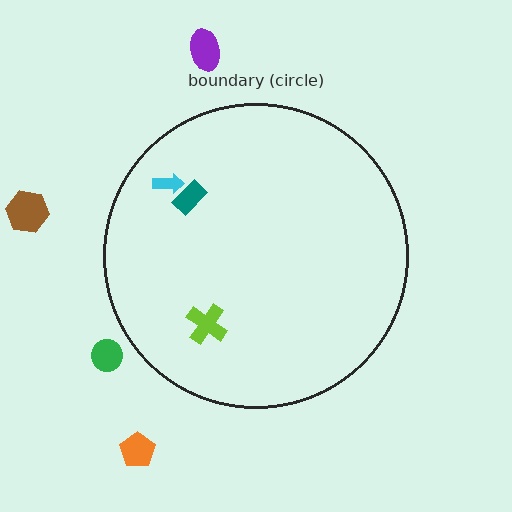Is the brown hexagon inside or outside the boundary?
Outside.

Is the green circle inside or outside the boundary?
Outside.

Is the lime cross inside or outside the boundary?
Inside.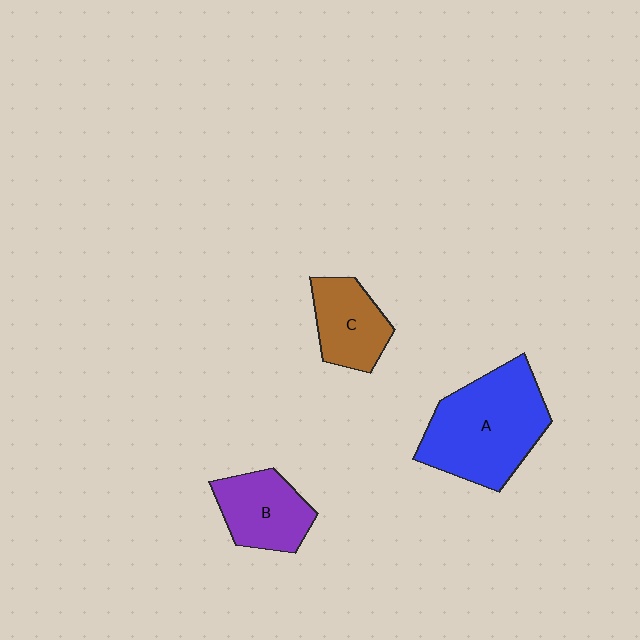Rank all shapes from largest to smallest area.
From largest to smallest: A (blue), B (purple), C (brown).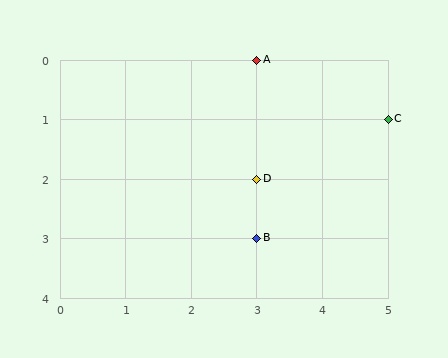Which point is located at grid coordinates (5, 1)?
Point C is at (5, 1).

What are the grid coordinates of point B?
Point B is at grid coordinates (3, 3).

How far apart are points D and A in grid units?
Points D and A are 2 rows apart.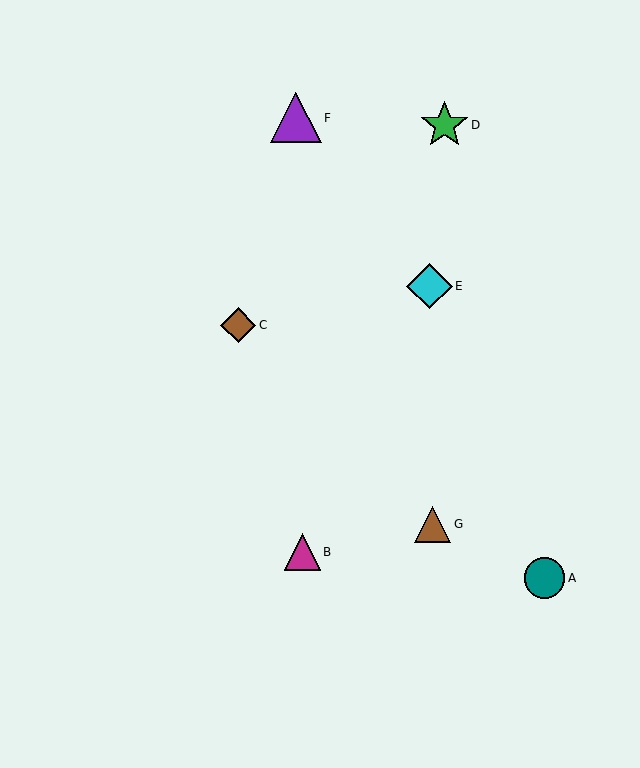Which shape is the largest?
The purple triangle (labeled F) is the largest.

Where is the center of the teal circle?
The center of the teal circle is at (544, 578).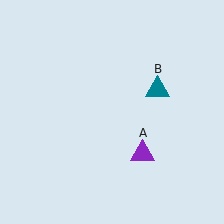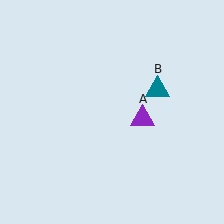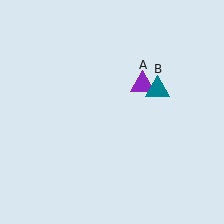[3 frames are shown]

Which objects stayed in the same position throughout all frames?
Teal triangle (object B) remained stationary.